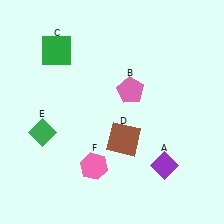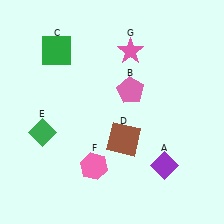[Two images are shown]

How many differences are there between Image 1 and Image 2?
There is 1 difference between the two images.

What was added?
A pink star (G) was added in Image 2.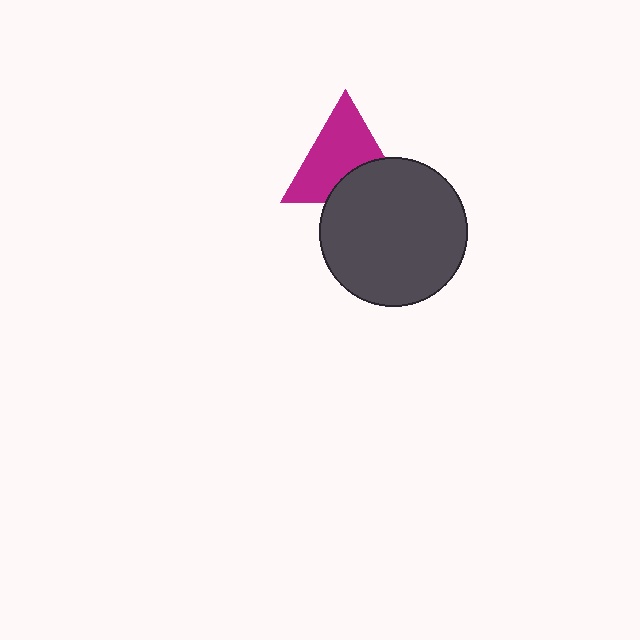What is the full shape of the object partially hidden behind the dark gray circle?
The partially hidden object is a magenta triangle.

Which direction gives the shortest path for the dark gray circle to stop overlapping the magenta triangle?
Moving down gives the shortest separation.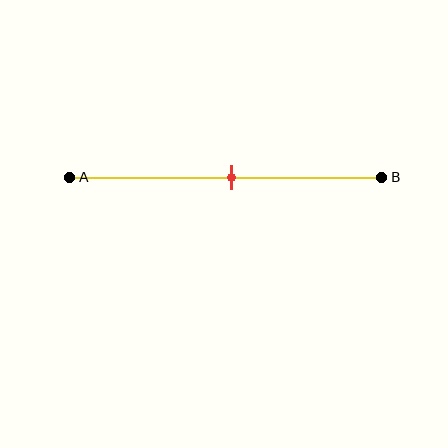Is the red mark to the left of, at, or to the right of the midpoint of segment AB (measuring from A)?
The red mark is approximately at the midpoint of segment AB.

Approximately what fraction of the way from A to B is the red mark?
The red mark is approximately 50% of the way from A to B.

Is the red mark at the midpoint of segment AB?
Yes, the mark is approximately at the midpoint.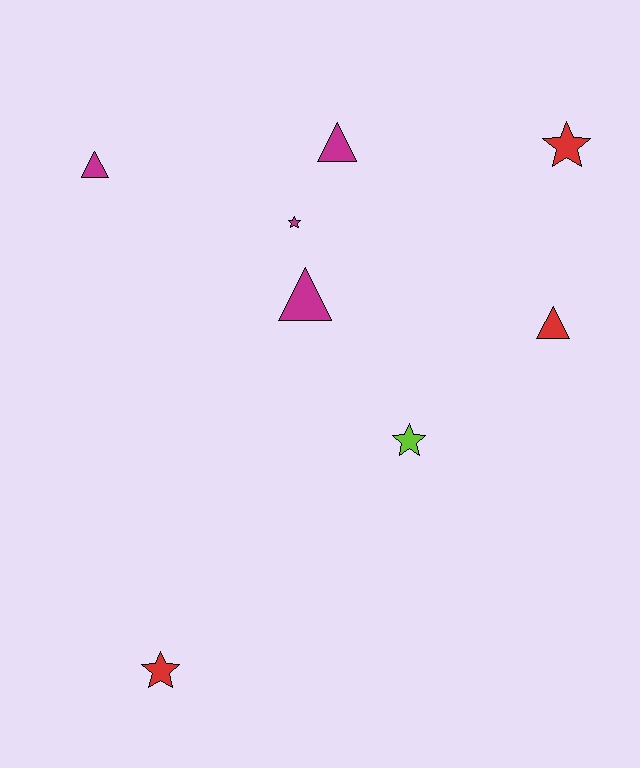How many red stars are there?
There are 2 red stars.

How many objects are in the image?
There are 8 objects.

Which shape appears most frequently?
Triangle, with 4 objects.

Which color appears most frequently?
Magenta, with 4 objects.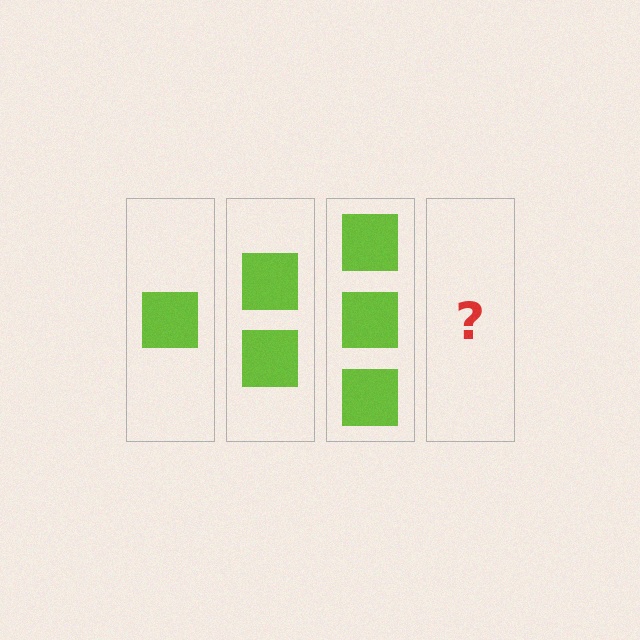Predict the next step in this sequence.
The next step is 4 squares.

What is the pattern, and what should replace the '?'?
The pattern is that each step adds one more square. The '?' should be 4 squares.